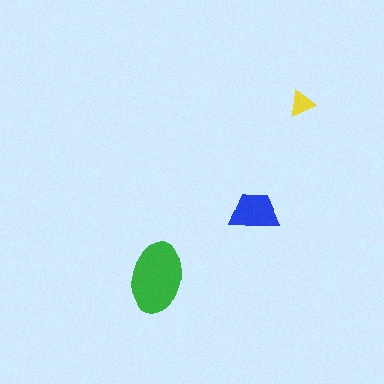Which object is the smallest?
The yellow triangle.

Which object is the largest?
The green ellipse.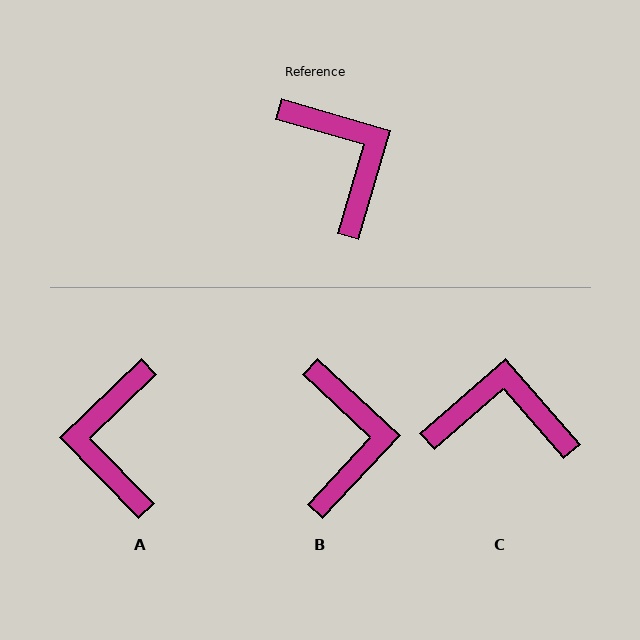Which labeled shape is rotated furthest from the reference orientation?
A, about 150 degrees away.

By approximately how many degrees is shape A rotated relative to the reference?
Approximately 150 degrees counter-clockwise.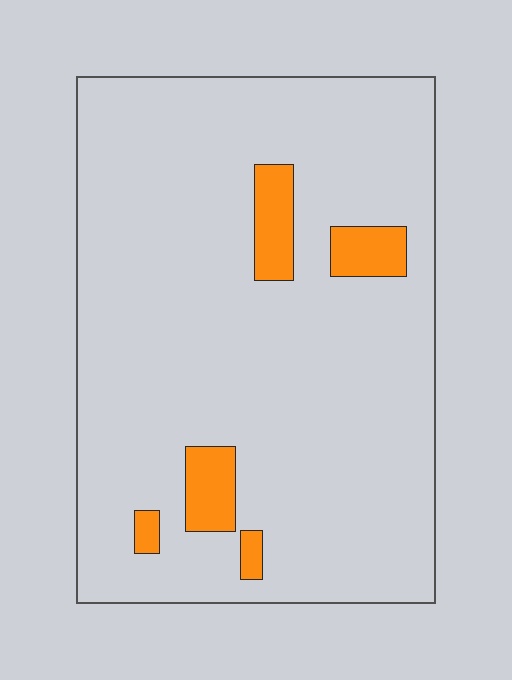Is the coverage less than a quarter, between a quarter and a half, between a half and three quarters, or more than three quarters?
Less than a quarter.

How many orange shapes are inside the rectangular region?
5.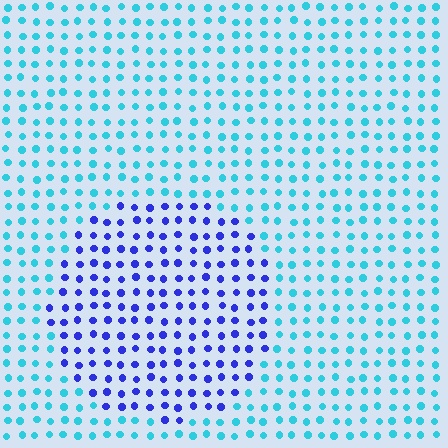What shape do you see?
I see a circle.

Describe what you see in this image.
The image is filled with small cyan elements in a uniform arrangement. A circle-shaped region is visible where the elements are tinted to a slightly different hue, forming a subtle color boundary.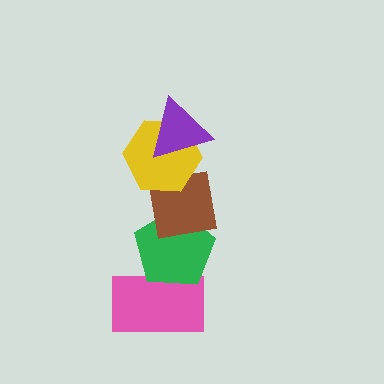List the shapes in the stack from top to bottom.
From top to bottom: the purple triangle, the yellow hexagon, the brown square, the green pentagon, the pink rectangle.